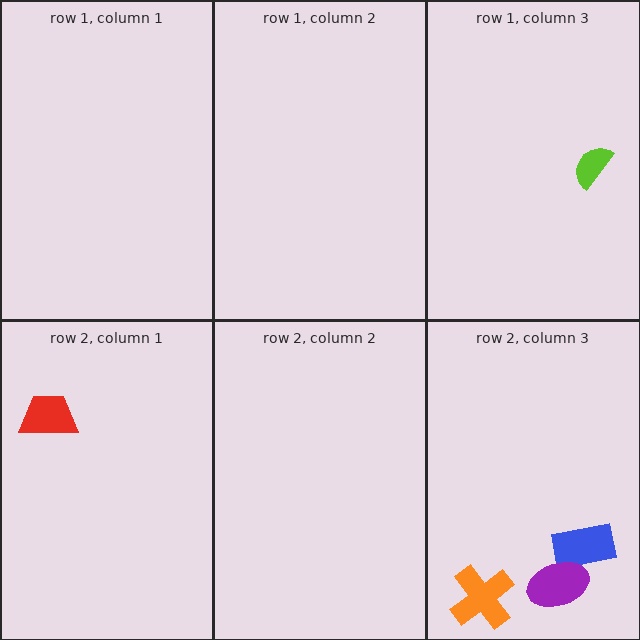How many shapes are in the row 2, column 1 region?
1.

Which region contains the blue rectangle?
The row 2, column 3 region.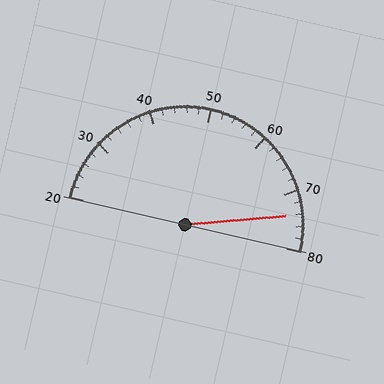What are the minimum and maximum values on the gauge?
The gauge ranges from 20 to 80.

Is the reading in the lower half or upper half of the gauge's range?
The reading is in the upper half of the range (20 to 80).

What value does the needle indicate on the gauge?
The needle indicates approximately 74.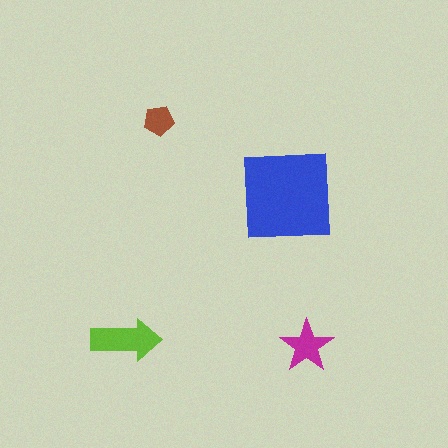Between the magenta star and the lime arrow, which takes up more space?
The lime arrow.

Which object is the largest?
The blue square.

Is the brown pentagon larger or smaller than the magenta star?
Smaller.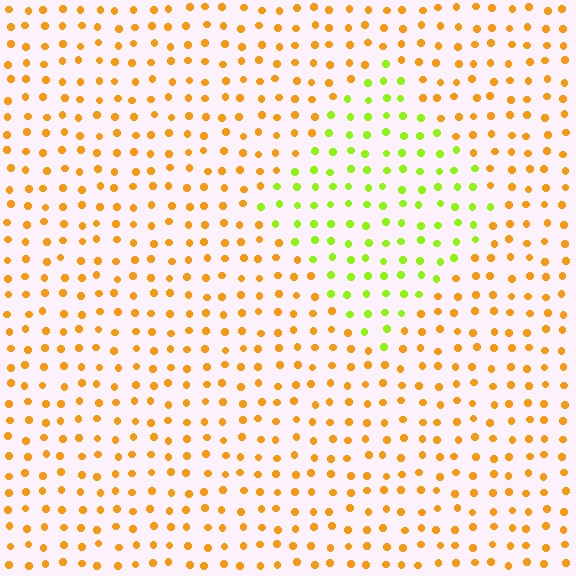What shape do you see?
I see a diamond.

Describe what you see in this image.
The image is filled with small orange elements in a uniform arrangement. A diamond-shaped region is visible where the elements are tinted to a slightly different hue, forming a subtle color boundary.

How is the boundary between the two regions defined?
The boundary is defined purely by a slight shift in hue (about 52 degrees). Spacing, size, and orientation are identical on both sides.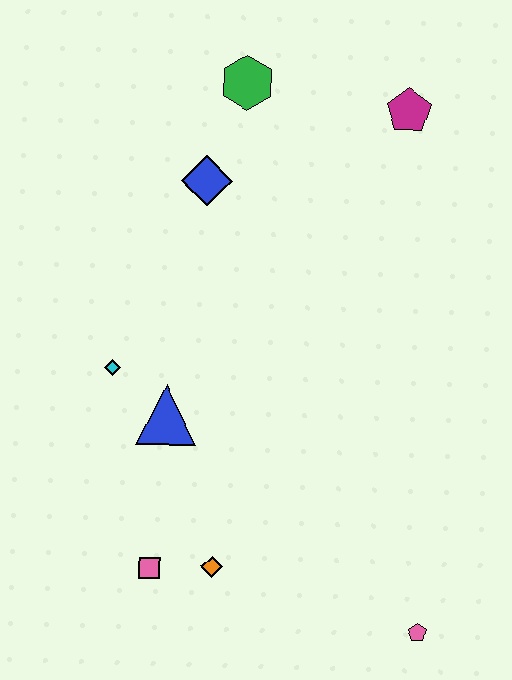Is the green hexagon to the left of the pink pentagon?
Yes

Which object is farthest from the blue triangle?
The magenta pentagon is farthest from the blue triangle.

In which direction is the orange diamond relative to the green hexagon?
The orange diamond is below the green hexagon.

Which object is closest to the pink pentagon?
The orange diamond is closest to the pink pentagon.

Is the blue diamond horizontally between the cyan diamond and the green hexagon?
Yes